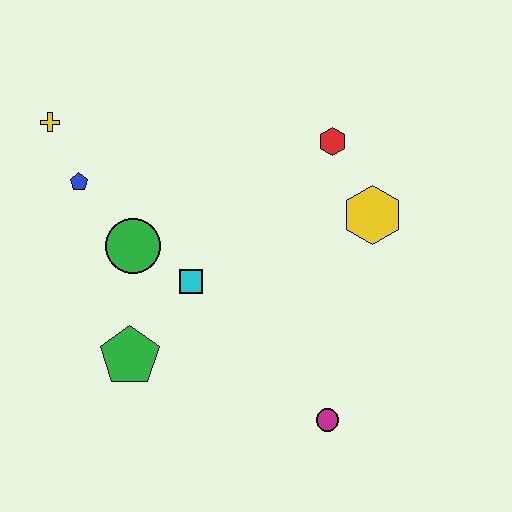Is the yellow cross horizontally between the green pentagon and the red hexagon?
No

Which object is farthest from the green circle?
The magenta circle is farthest from the green circle.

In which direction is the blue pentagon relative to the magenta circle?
The blue pentagon is to the left of the magenta circle.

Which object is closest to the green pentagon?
The cyan square is closest to the green pentagon.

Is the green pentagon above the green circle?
No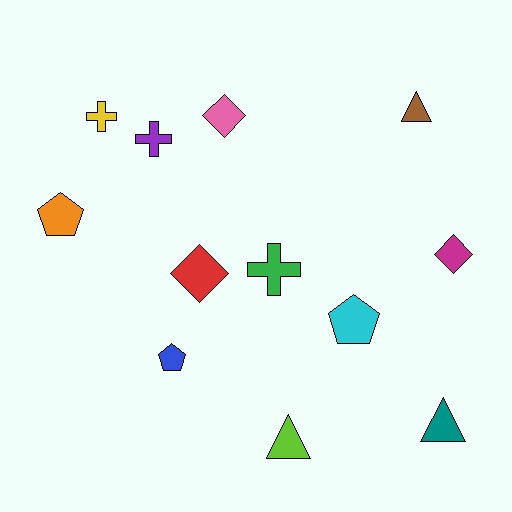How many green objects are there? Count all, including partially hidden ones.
There is 1 green object.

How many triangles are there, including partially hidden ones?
There are 3 triangles.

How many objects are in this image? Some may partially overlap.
There are 12 objects.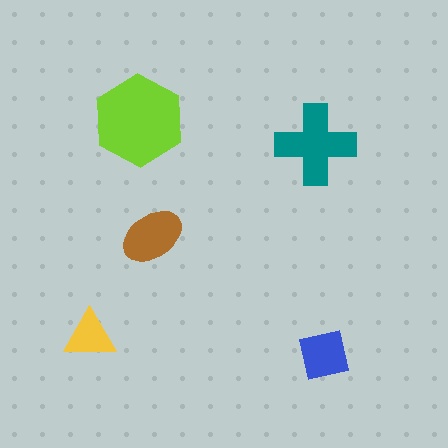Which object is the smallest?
The yellow triangle.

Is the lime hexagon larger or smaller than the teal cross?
Larger.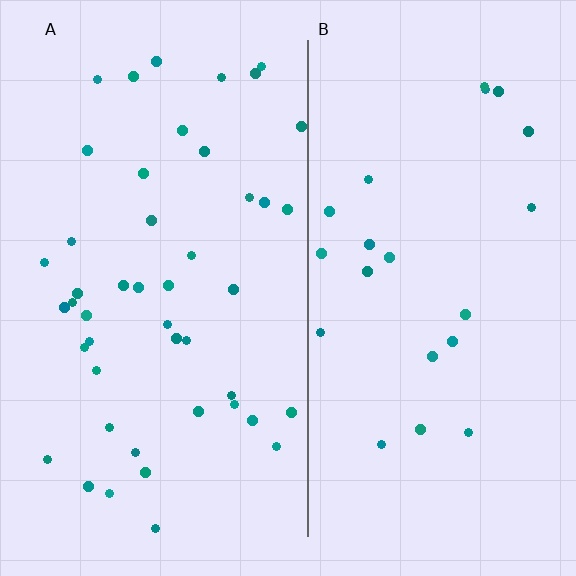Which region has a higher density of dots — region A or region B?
A (the left).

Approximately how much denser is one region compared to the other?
Approximately 2.1× — region A over region B.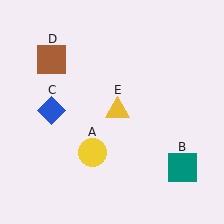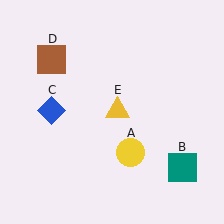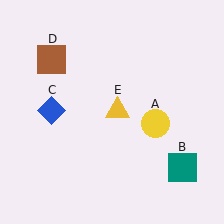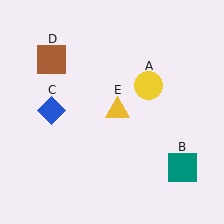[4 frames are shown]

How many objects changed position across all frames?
1 object changed position: yellow circle (object A).